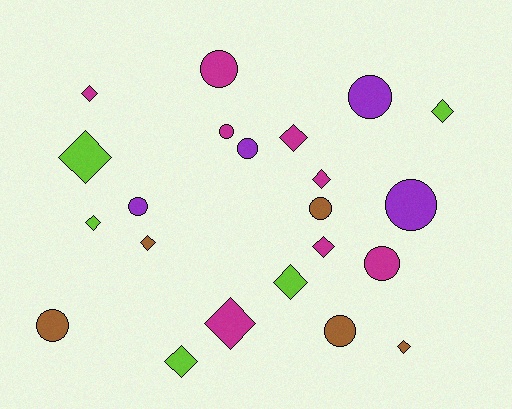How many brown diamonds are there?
There are 2 brown diamonds.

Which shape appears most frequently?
Diamond, with 12 objects.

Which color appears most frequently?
Magenta, with 8 objects.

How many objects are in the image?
There are 22 objects.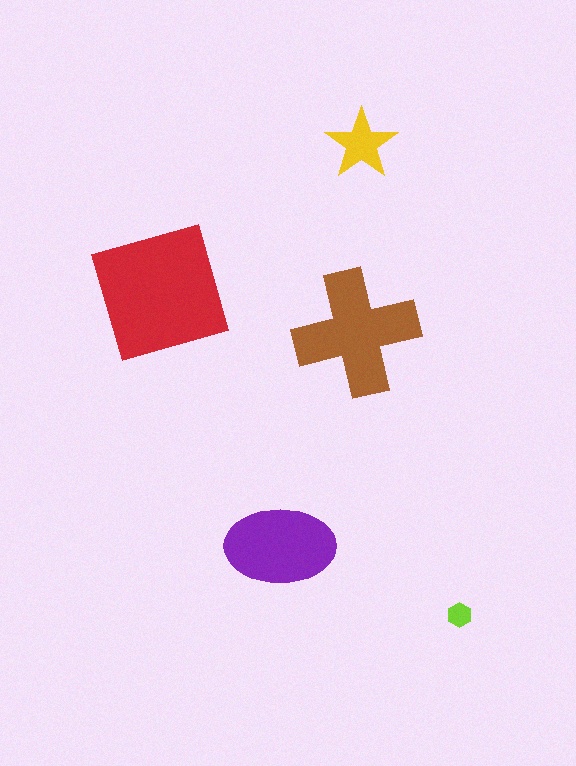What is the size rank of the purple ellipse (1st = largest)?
3rd.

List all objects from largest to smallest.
The red square, the brown cross, the purple ellipse, the yellow star, the lime hexagon.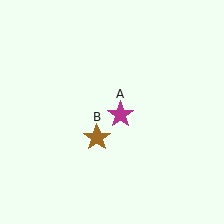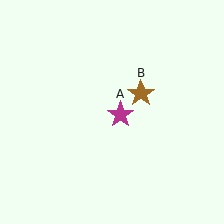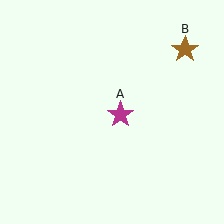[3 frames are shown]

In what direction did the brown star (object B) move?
The brown star (object B) moved up and to the right.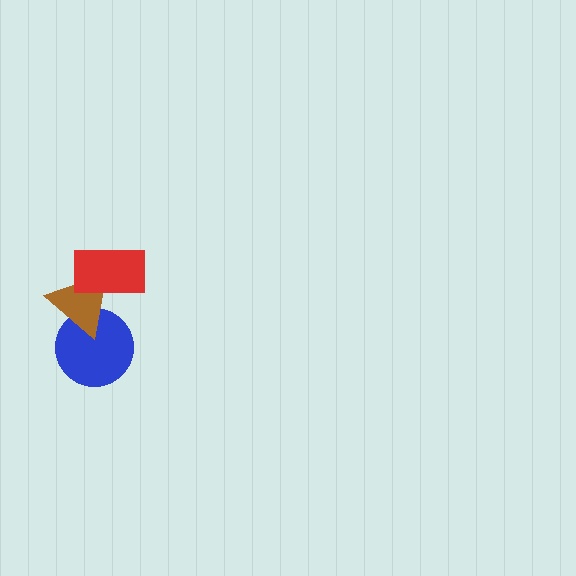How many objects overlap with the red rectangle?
1 object overlaps with the red rectangle.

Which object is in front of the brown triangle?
The red rectangle is in front of the brown triangle.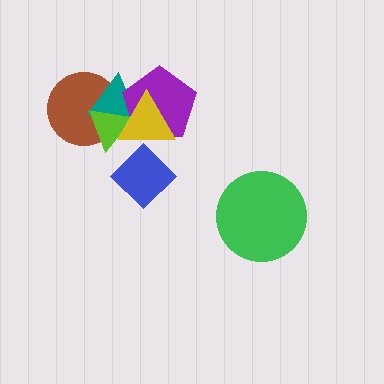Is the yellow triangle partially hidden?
No, no other shape covers it.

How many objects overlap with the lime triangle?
4 objects overlap with the lime triangle.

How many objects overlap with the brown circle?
2 objects overlap with the brown circle.